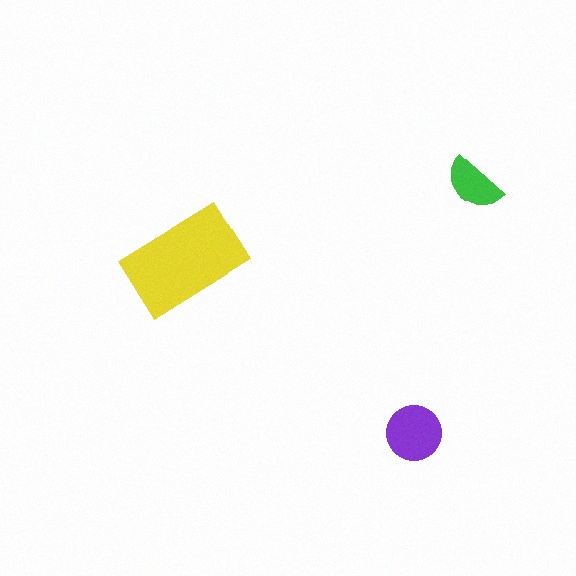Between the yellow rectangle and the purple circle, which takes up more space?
The yellow rectangle.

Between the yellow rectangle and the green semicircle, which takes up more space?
The yellow rectangle.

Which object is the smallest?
The green semicircle.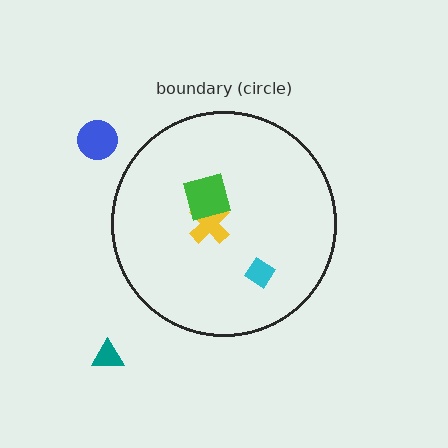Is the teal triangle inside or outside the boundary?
Outside.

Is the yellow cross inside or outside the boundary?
Inside.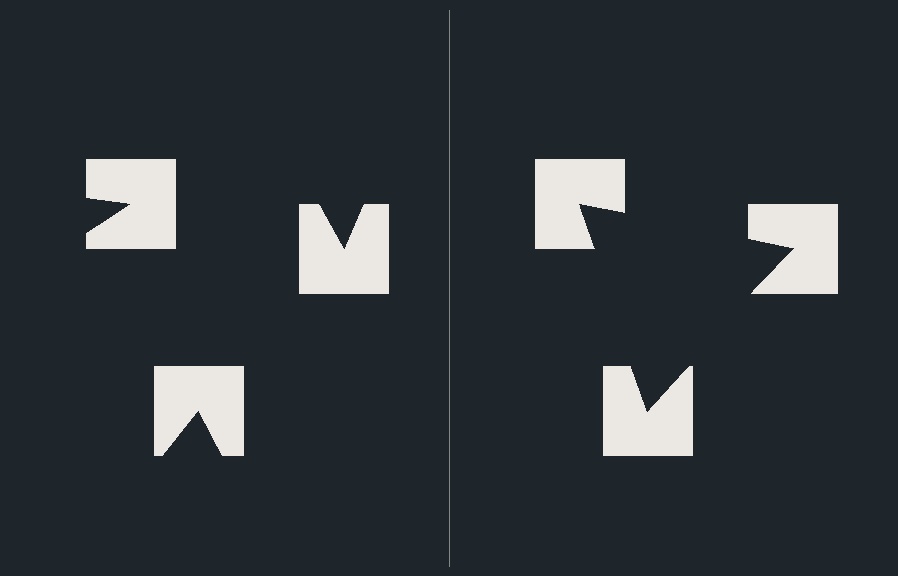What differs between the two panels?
The notched squares are positioned identically on both sides; only the wedge orientations differ. On the right they align to a triangle; on the left they are misaligned.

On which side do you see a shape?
An illusory triangle appears on the right side. On the left side the wedge cuts are rotated, so no coherent shape forms.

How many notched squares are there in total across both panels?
6 — 3 on each side.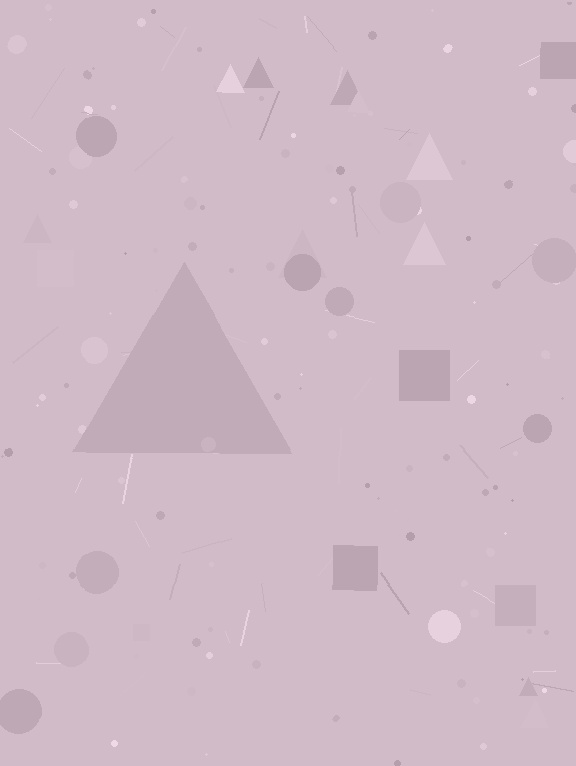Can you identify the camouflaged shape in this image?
The camouflaged shape is a triangle.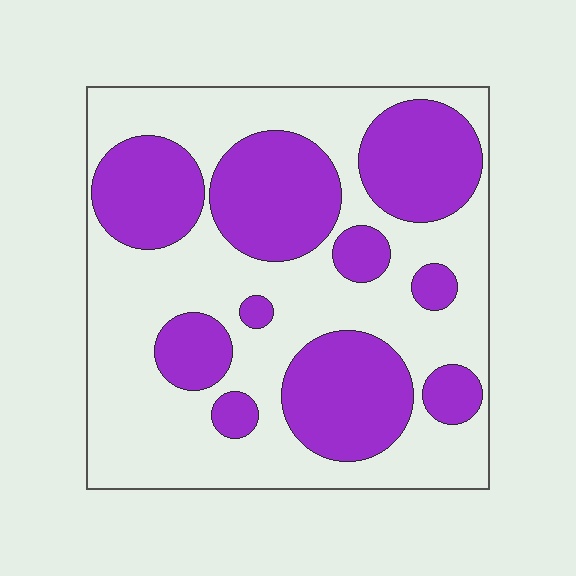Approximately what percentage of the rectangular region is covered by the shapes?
Approximately 40%.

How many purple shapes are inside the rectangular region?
10.